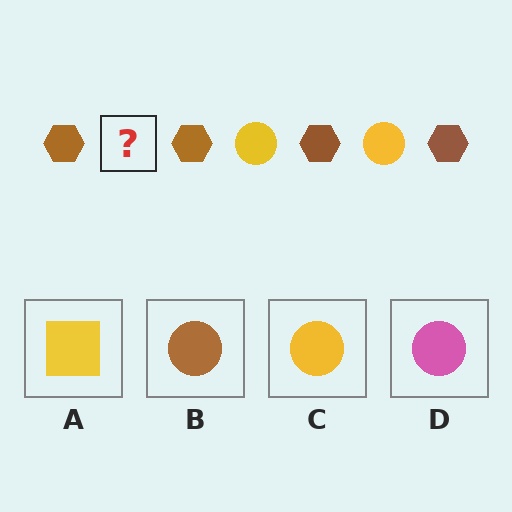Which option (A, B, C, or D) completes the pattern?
C.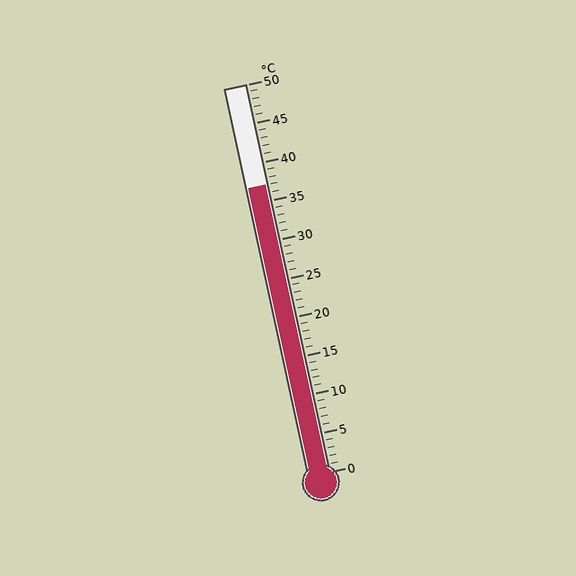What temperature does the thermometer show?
The thermometer shows approximately 37°C.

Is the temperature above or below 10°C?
The temperature is above 10°C.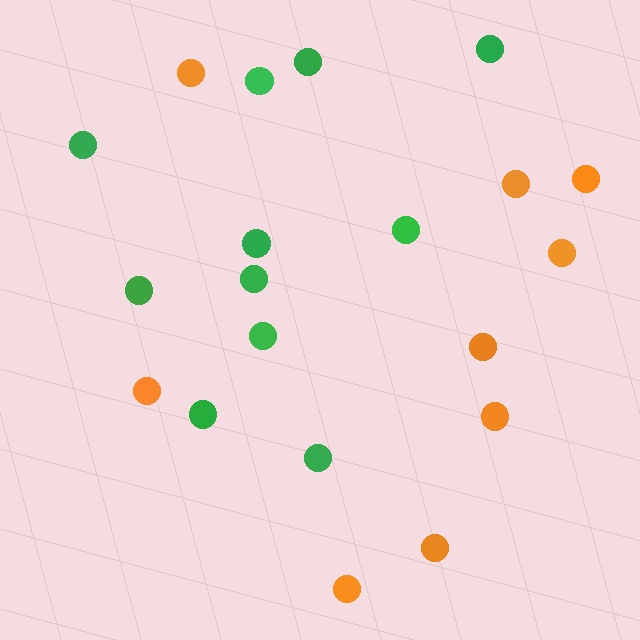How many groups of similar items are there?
There are 2 groups: one group of green circles (11) and one group of orange circles (9).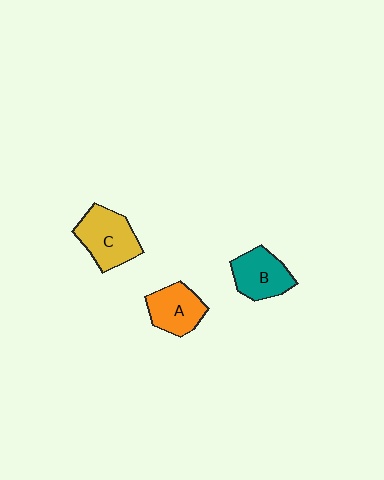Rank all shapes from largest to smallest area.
From largest to smallest: C (yellow), B (teal), A (orange).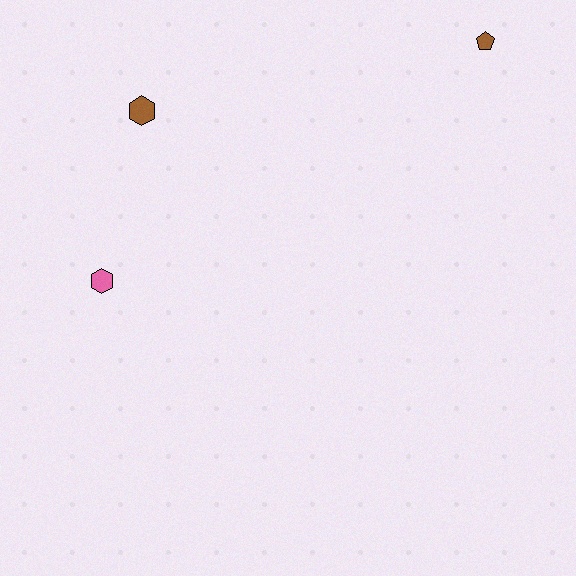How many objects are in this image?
There are 3 objects.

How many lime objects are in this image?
There are no lime objects.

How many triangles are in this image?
There are no triangles.